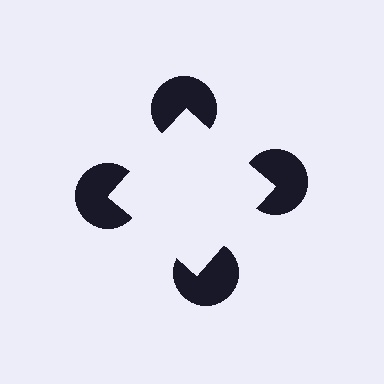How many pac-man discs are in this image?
There are 4 — one at each vertex of the illusory square.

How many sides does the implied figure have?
4 sides.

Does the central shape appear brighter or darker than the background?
It typically appears slightly brighter than the background, even though no actual brightness change is drawn.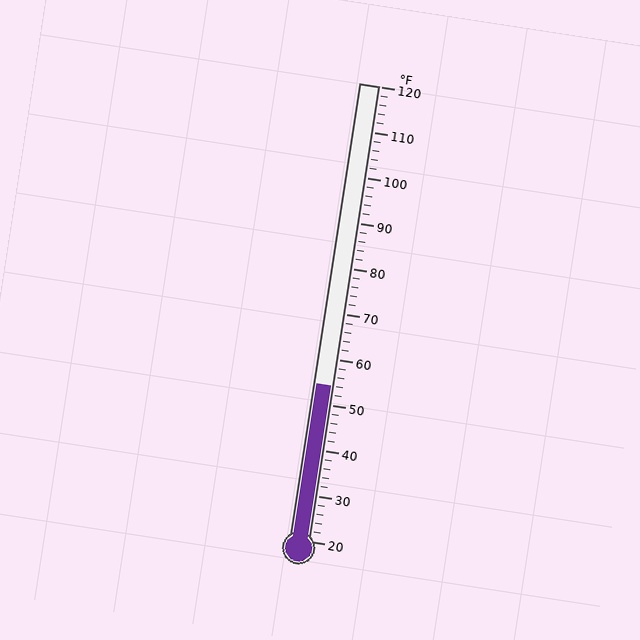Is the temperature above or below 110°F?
The temperature is below 110°F.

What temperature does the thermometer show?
The thermometer shows approximately 54°F.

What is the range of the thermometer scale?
The thermometer scale ranges from 20°F to 120°F.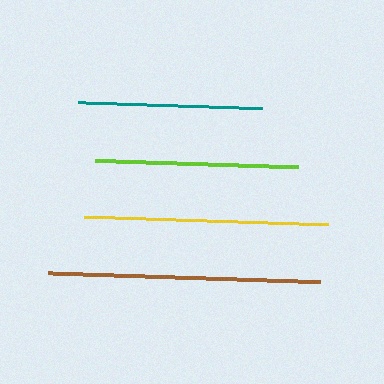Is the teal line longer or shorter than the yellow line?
The yellow line is longer than the teal line.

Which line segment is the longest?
The brown line is the longest at approximately 272 pixels.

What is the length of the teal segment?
The teal segment is approximately 185 pixels long.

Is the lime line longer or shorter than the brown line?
The brown line is longer than the lime line.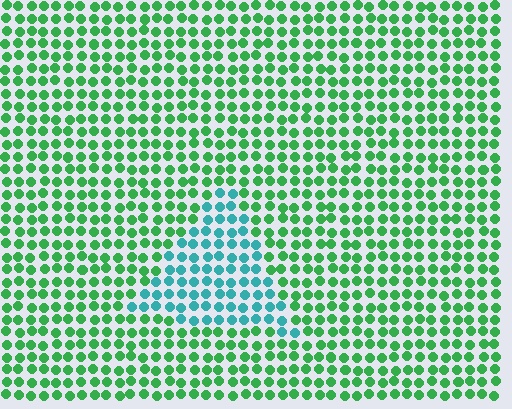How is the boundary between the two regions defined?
The boundary is defined purely by a slight shift in hue (about 48 degrees). Spacing, size, and orientation are identical on both sides.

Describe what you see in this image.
The image is filled with small green elements in a uniform arrangement. A triangle-shaped region is visible where the elements are tinted to a slightly different hue, forming a subtle color boundary.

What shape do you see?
I see a triangle.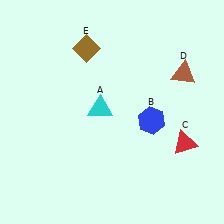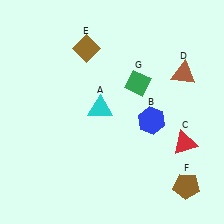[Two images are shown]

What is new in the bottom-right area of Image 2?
A brown pentagon (F) was added in the bottom-right area of Image 2.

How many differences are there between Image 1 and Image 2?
There are 2 differences between the two images.